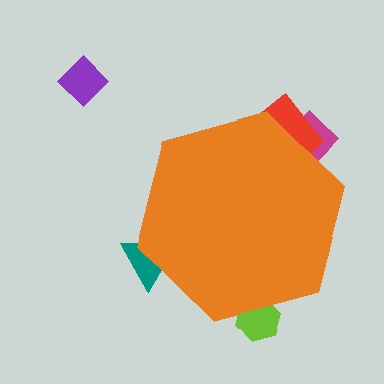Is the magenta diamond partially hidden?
Yes, the magenta diamond is partially hidden behind the orange hexagon.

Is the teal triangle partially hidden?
Yes, the teal triangle is partially hidden behind the orange hexagon.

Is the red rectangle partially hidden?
Yes, the red rectangle is partially hidden behind the orange hexagon.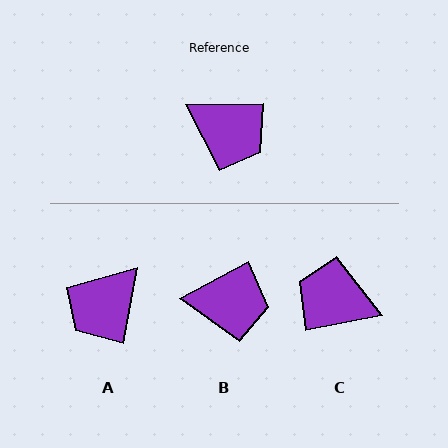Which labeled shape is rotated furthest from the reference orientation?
C, about 169 degrees away.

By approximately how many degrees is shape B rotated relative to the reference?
Approximately 27 degrees counter-clockwise.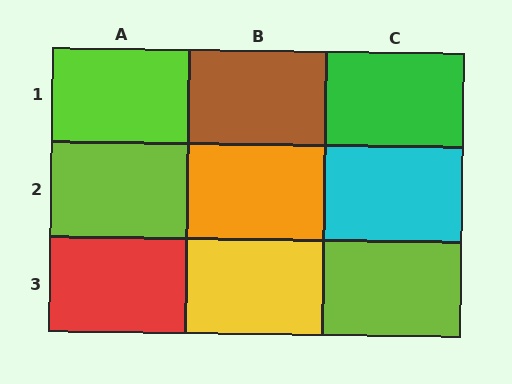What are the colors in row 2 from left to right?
Lime, orange, cyan.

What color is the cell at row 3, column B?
Yellow.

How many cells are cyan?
1 cell is cyan.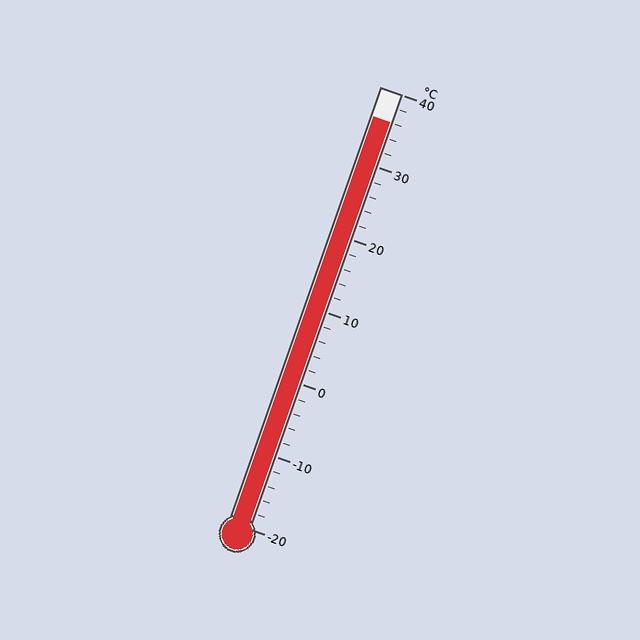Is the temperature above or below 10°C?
The temperature is above 10°C.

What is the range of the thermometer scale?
The thermometer scale ranges from -20°C to 40°C.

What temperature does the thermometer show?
The thermometer shows approximately 36°C.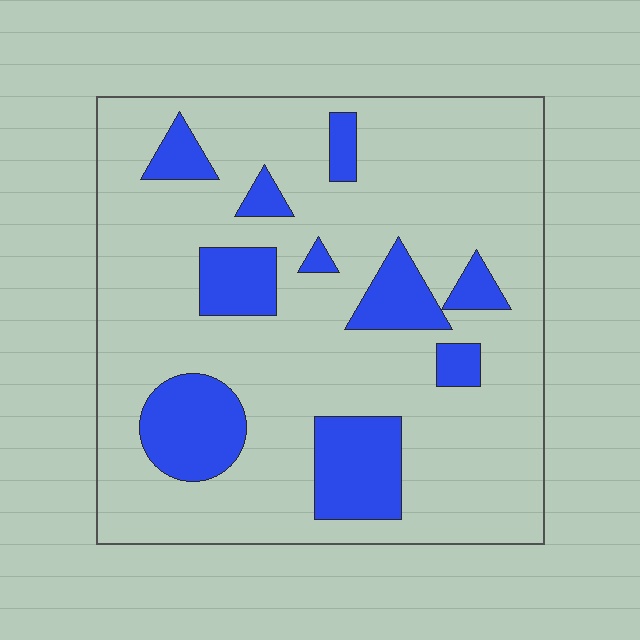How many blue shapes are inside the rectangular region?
10.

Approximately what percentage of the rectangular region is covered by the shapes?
Approximately 20%.